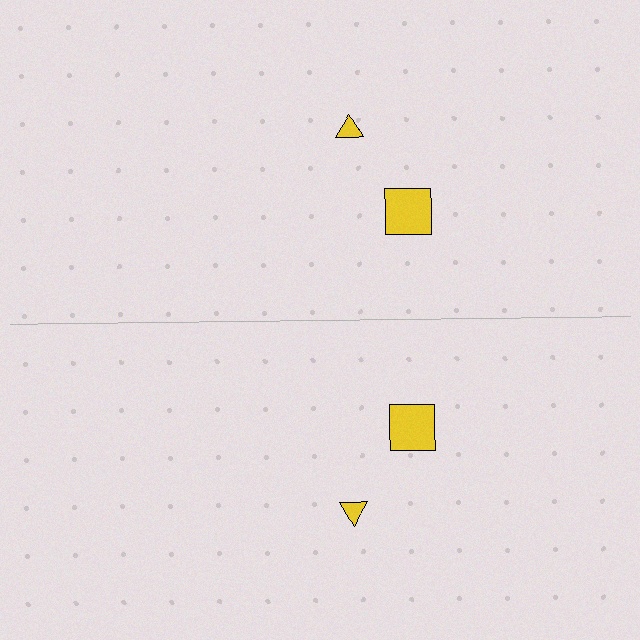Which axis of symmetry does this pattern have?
The pattern has a horizontal axis of symmetry running through the center of the image.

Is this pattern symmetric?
Yes, this pattern has bilateral (reflection) symmetry.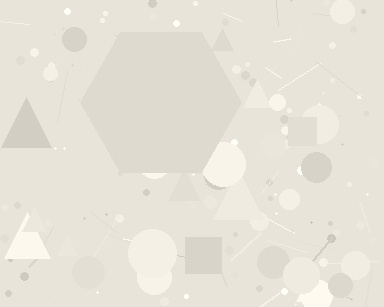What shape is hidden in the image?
A hexagon is hidden in the image.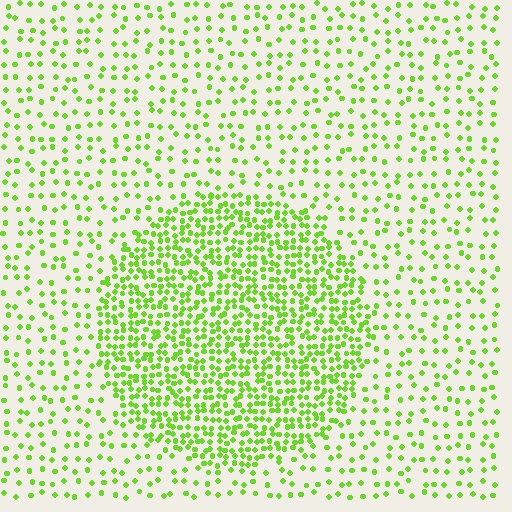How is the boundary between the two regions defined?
The boundary is defined by a change in element density (approximately 2.6x ratio). All elements are the same color, size, and shape.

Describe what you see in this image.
The image contains small lime elements arranged at two different densities. A circle-shaped region is visible where the elements are more densely packed than the surrounding area.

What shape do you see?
I see a circle.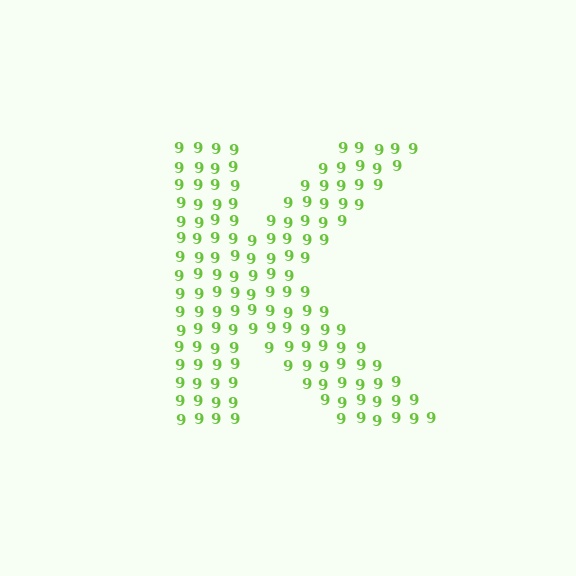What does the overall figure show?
The overall figure shows the letter K.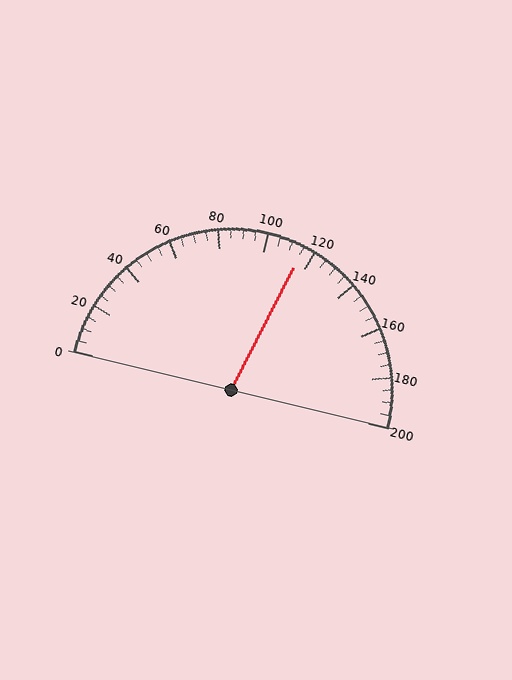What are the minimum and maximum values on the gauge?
The gauge ranges from 0 to 200.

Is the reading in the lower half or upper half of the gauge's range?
The reading is in the upper half of the range (0 to 200).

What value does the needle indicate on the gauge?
The needle indicates approximately 115.